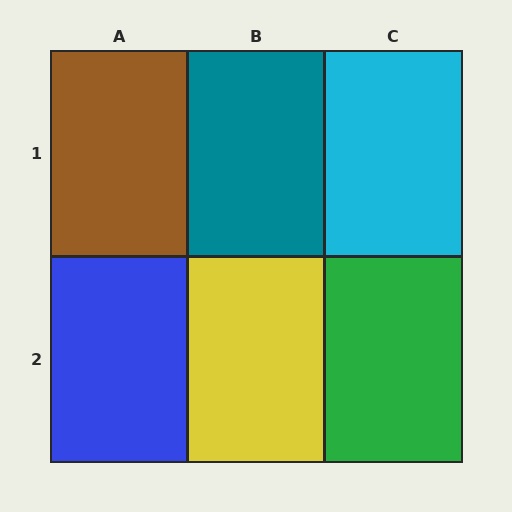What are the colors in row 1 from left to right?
Brown, teal, cyan.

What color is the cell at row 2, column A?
Blue.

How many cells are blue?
1 cell is blue.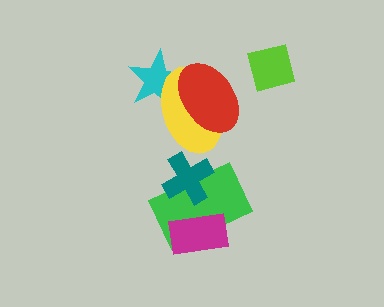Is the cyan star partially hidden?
Yes, it is partially covered by another shape.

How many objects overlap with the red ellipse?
2 objects overlap with the red ellipse.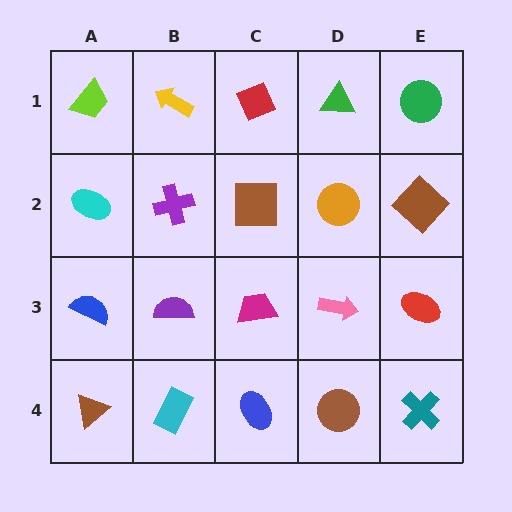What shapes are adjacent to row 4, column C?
A magenta trapezoid (row 3, column C), a cyan rectangle (row 4, column B), a brown circle (row 4, column D).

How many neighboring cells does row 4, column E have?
2.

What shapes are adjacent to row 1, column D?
An orange circle (row 2, column D), a red diamond (row 1, column C), a green circle (row 1, column E).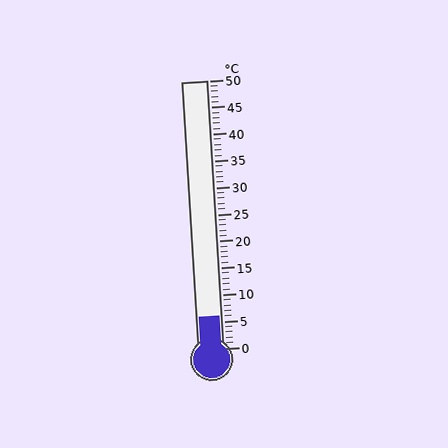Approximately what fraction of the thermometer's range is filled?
The thermometer is filled to approximately 10% of its range.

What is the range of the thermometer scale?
The thermometer scale ranges from 0°C to 50°C.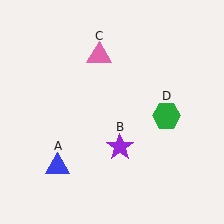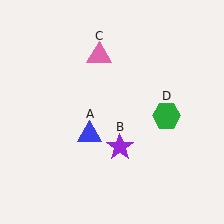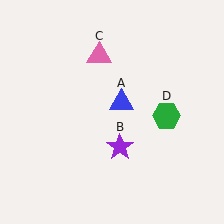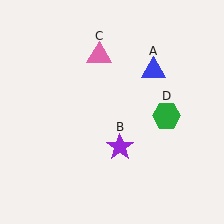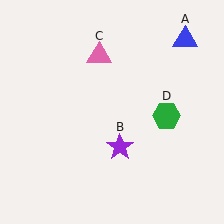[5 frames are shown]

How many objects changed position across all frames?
1 object changed position: blue triangle (object A).